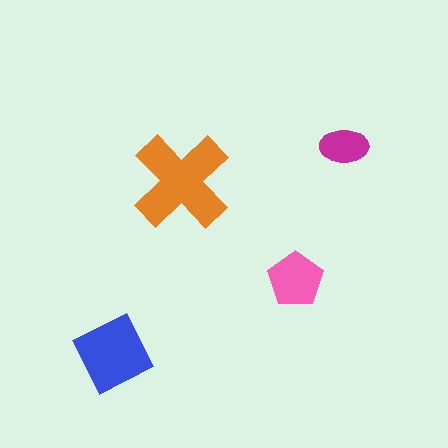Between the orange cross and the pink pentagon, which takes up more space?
The orange cross.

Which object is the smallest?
The magenta ellipse.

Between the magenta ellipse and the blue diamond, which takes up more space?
The blue diamond.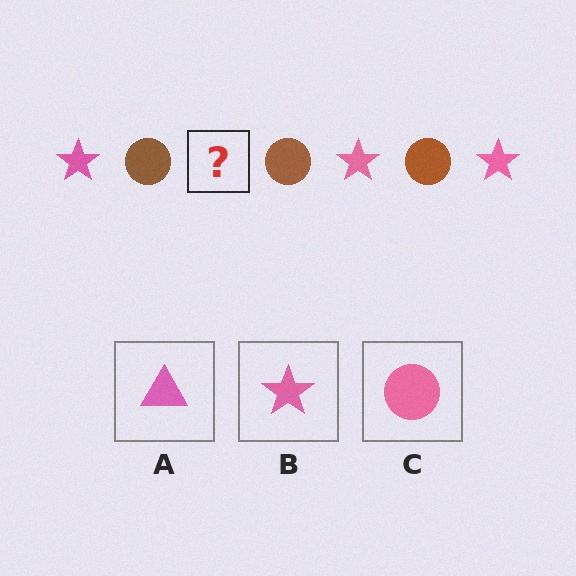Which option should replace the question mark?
Option B.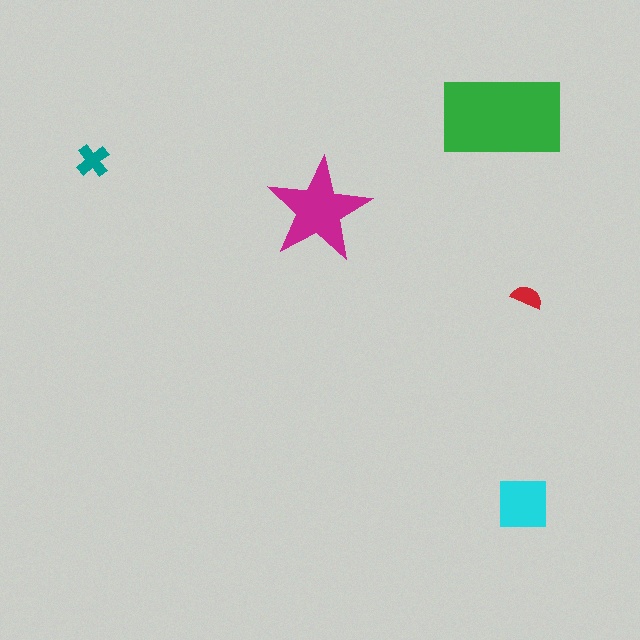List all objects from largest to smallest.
The green rectangle, the magenta star, the cyan square, the teal cross, the red semicircle.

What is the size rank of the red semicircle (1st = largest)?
5th.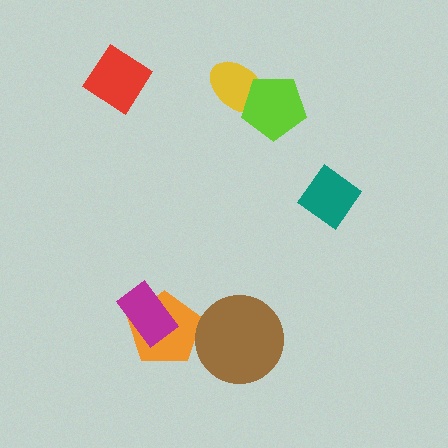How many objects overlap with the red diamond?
0 objects overlap with the red diamond.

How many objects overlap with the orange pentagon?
1 object overlaps with the orange pentagon.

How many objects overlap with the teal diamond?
0 objects overlap with the teal diamond.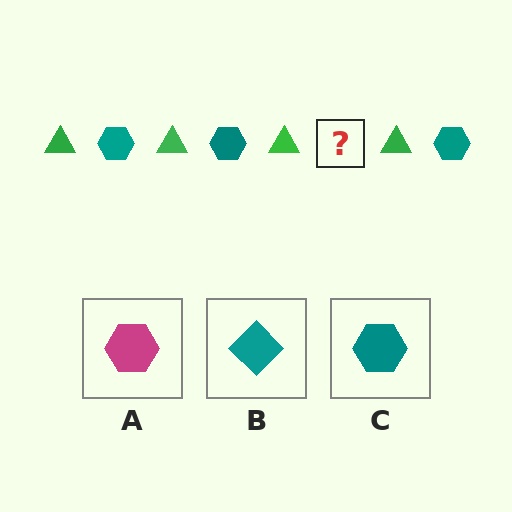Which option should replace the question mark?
Option C.